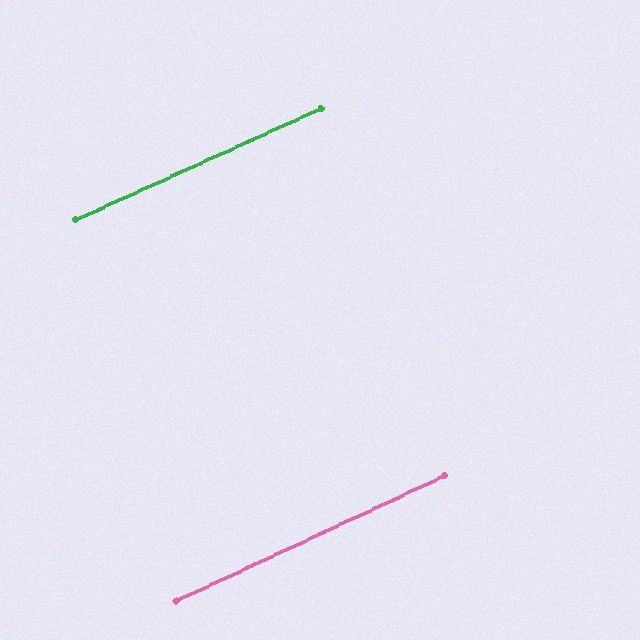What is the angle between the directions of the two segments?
Approximately 1 degree.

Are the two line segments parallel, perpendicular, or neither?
Parallel — their directions differ by only 0.6°.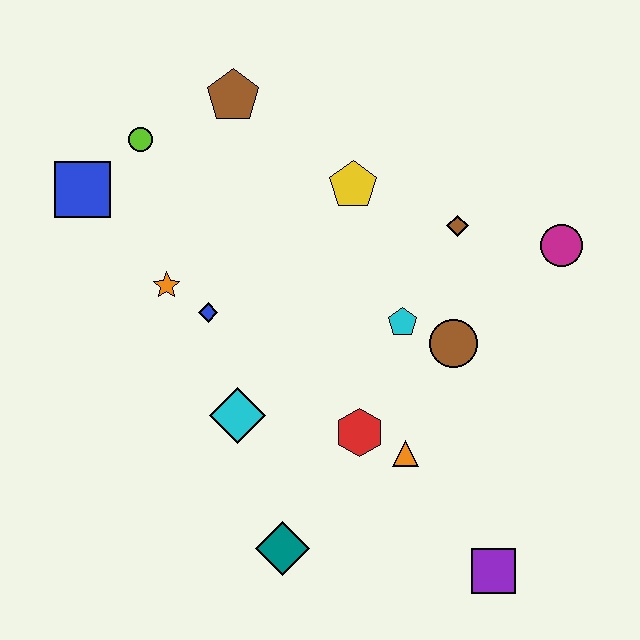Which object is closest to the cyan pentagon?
The brown circle is closest to the cyan pentagon.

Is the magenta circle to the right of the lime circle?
Yes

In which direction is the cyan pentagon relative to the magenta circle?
The cyan pentagon is to the left of the magenta circle.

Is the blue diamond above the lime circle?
No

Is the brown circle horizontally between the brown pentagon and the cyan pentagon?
No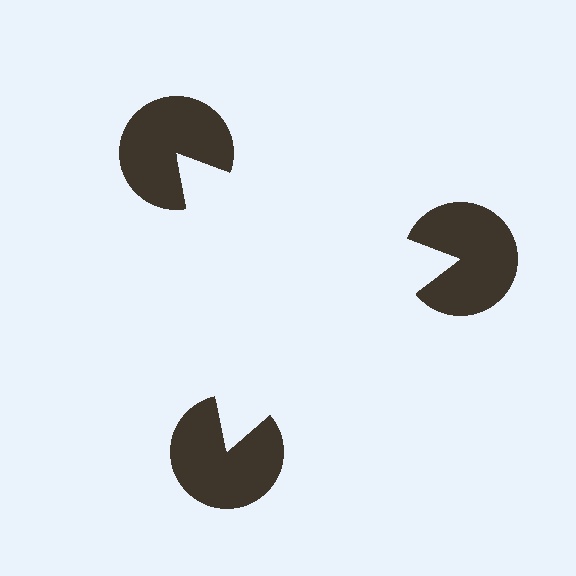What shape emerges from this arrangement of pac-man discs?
An illusory triangle — its edges are inferred from the aligned wedge cuts in the pac-man discs, not physically drawn.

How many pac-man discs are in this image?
There are 3 — one at each vertex of the illusory triangle.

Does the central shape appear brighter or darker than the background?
It typically appears slightly brighter than the background, even though no actual brightness change is drawn.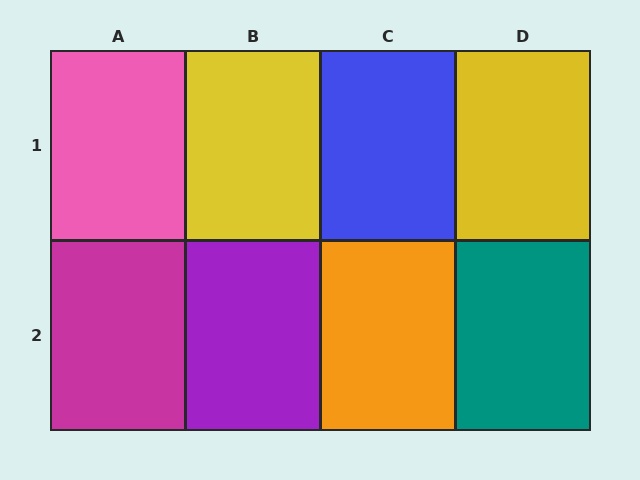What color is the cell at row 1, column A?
Pink.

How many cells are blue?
1 cell is blue.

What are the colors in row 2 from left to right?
Magenta, purple, orange, teal.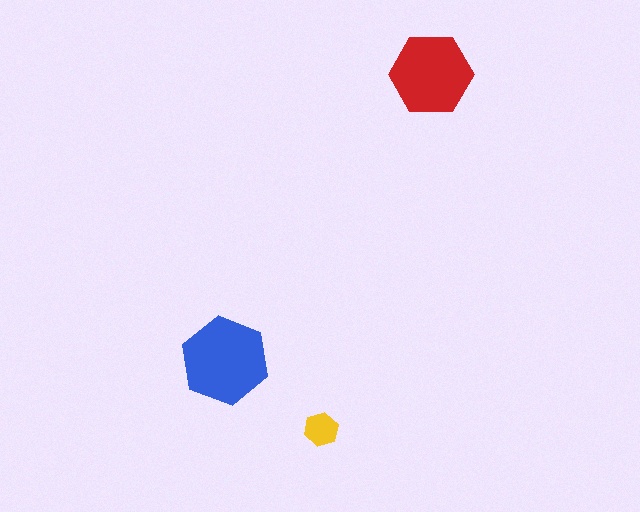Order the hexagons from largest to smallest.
the blue one, the red one, the yellow one.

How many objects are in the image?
There are 3 objects in the image.